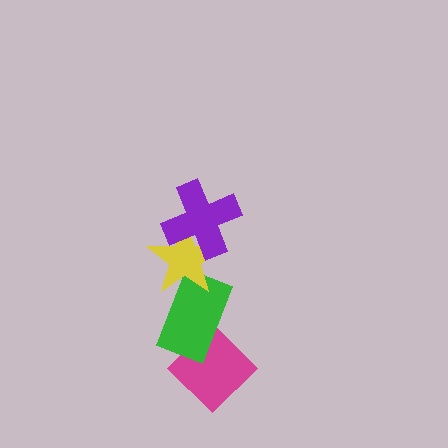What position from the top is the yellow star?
The yellow star is 2nd from the top.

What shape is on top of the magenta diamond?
The green rectangle is on top of the magenta diamond.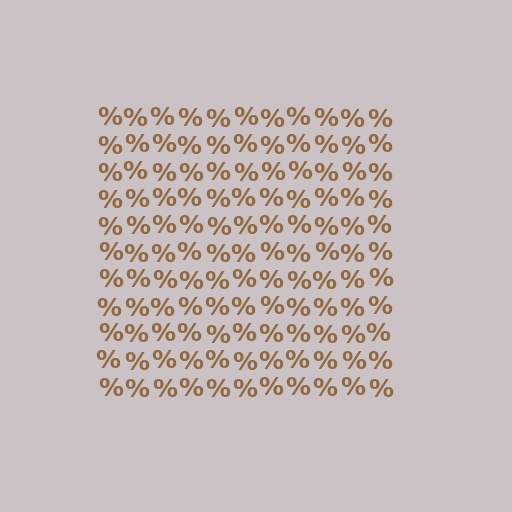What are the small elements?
The small elements are percent signs.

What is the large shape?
The large shape is a square.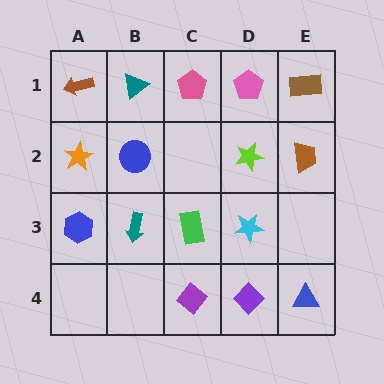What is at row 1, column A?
A brown arrow.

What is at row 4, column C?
A purple diamond.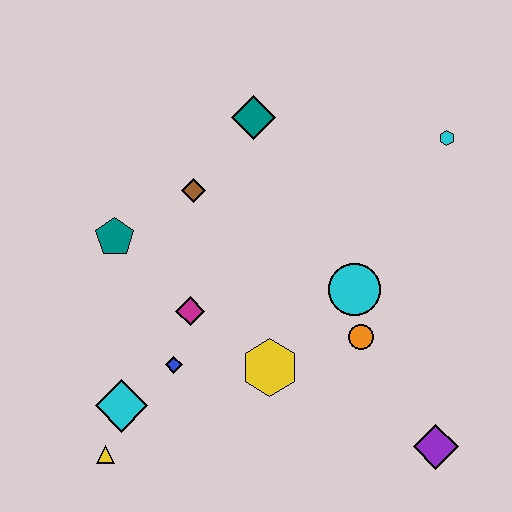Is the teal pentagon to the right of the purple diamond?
No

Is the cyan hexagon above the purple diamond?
Yes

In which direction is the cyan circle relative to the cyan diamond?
The cyan circle is to the right of the cyan diamond.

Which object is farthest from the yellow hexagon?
The cyan hexagon is farthest from the yellow hexagon.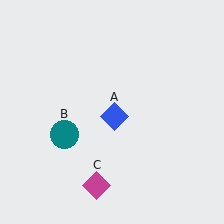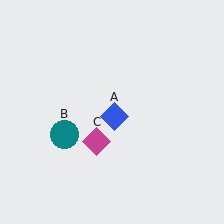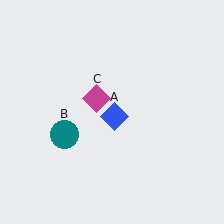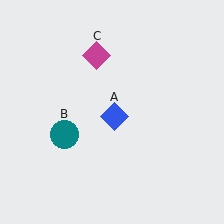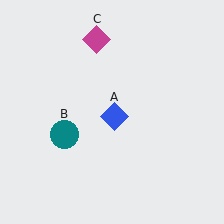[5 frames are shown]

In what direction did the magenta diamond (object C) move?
The magenta diamond (object C) moved up.